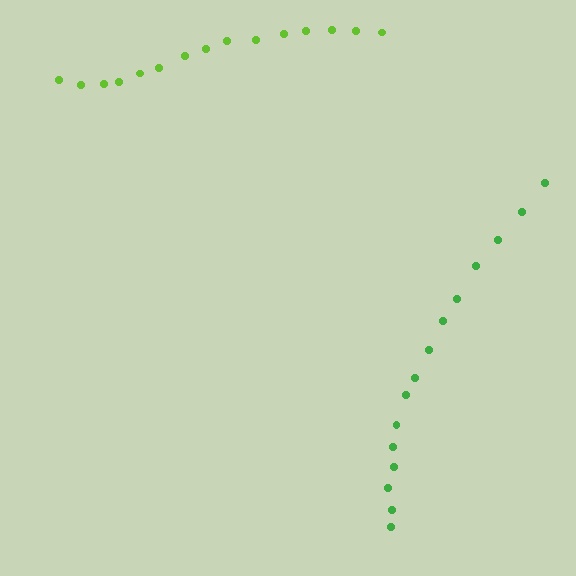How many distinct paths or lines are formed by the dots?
There are 2 distinct paths.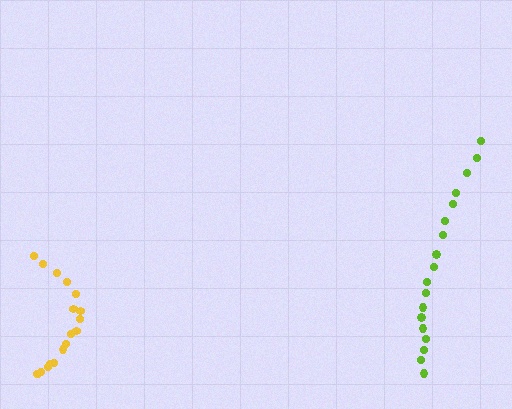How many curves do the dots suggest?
There are 2 distinct paths.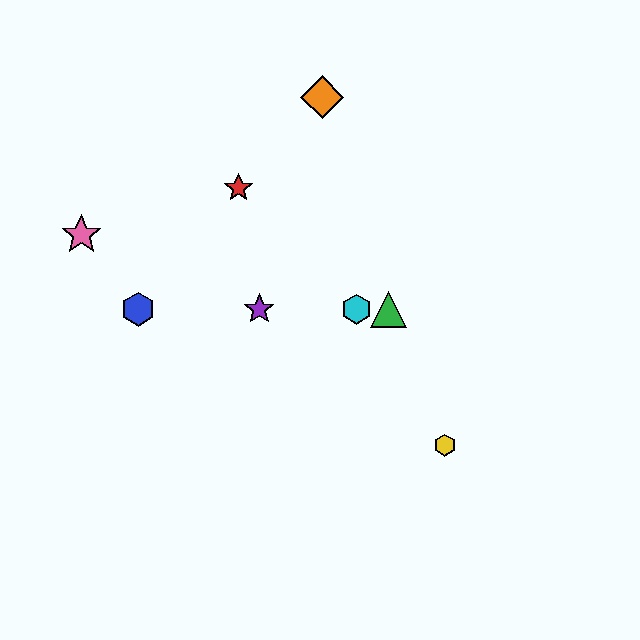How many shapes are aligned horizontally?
4 shapes (the blue hexagon, the green triangle, the purple star, the cyan hexagon) are aligned horizontally.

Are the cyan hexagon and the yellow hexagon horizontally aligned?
No, the cyan hexagon is at y≈309 and the yellow hexagon is at y≈445.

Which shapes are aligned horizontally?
The blue hexagon, the green triangle, the purple star, the cyan hexagon are aligned horizontally.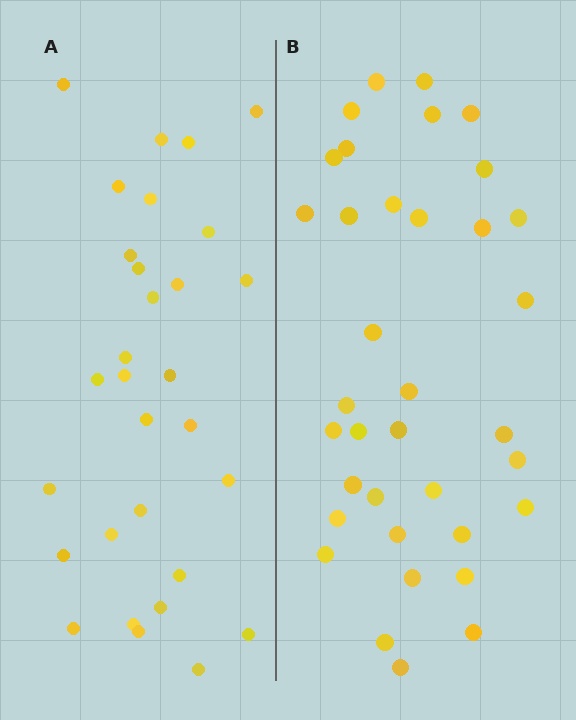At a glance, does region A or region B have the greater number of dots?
Region B (the right region) has more dots.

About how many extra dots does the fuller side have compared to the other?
Region B has about 6 more dots than region A.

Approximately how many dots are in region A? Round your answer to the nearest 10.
About 30 dots.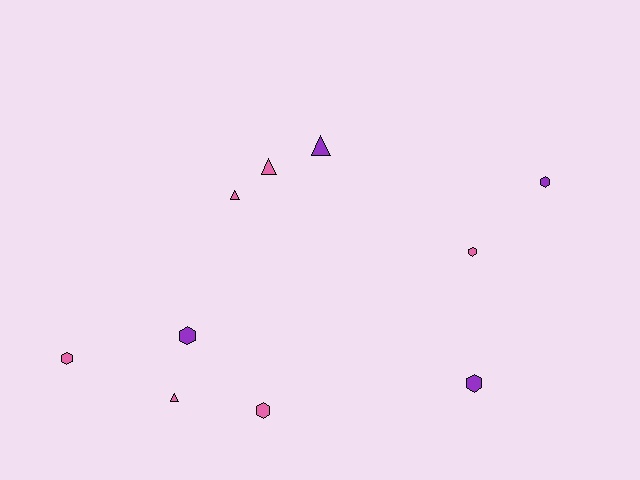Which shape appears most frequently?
Hexagon, with 6 objects.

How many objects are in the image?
There are 10 objects.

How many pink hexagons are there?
There are 3 pink hexagons.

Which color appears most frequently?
Pink, with 6 objects.